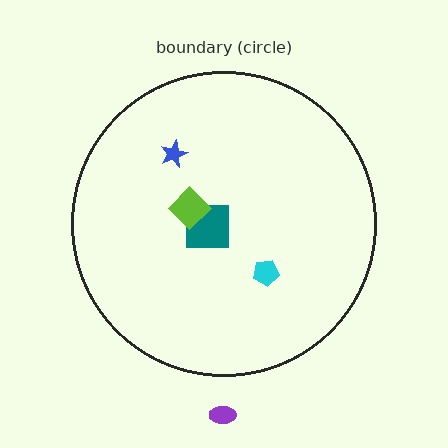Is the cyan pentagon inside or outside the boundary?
Inside.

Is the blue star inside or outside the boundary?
Inside.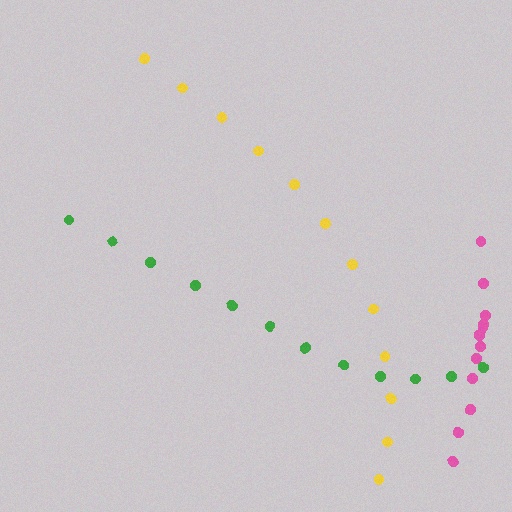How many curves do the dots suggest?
There are 3 distinct paths.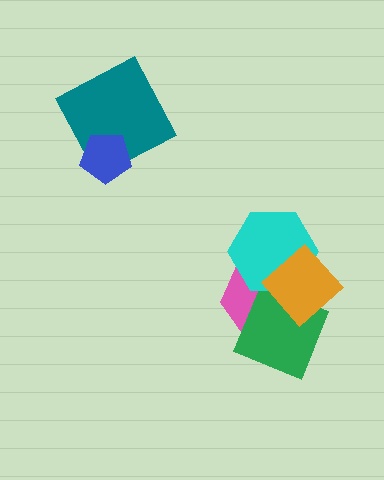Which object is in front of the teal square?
The blue pentagon is in front of the teal square.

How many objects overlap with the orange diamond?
3 objects overlap with the orange diamond.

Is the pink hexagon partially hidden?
Yes, it is partially covered by another shape.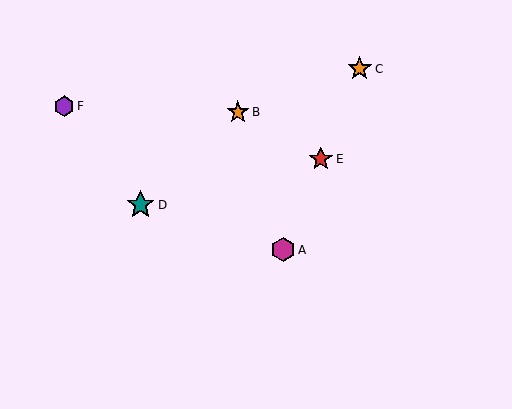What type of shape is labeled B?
Shape B is an orange star.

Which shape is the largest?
The teal star (labeled D) is the largest.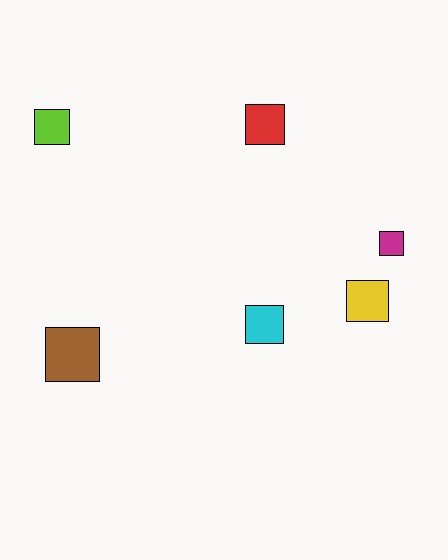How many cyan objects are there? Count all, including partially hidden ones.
There is 1 cyan object.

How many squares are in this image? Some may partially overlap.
There are 6 squares.